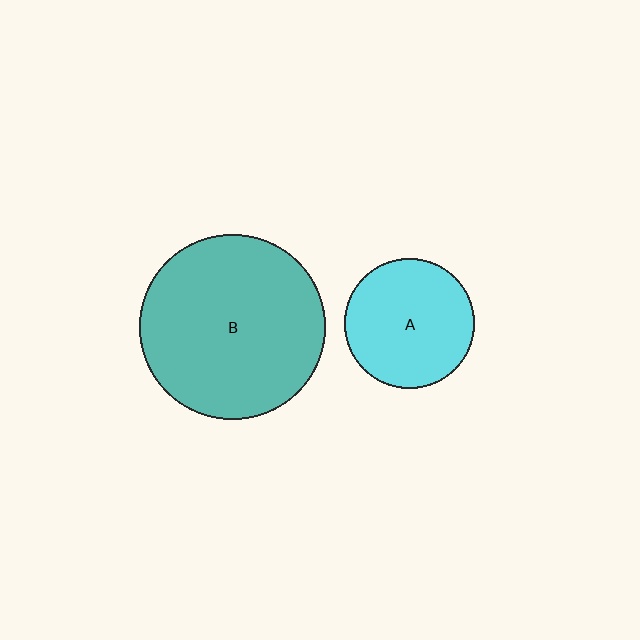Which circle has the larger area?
Circle B (teal).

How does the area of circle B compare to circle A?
Approximately 2.0 times.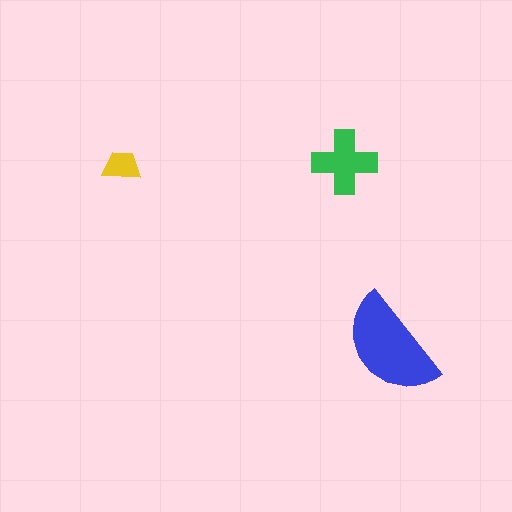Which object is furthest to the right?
The blue semicircle is rightmost.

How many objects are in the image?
There are 3 objects in the image.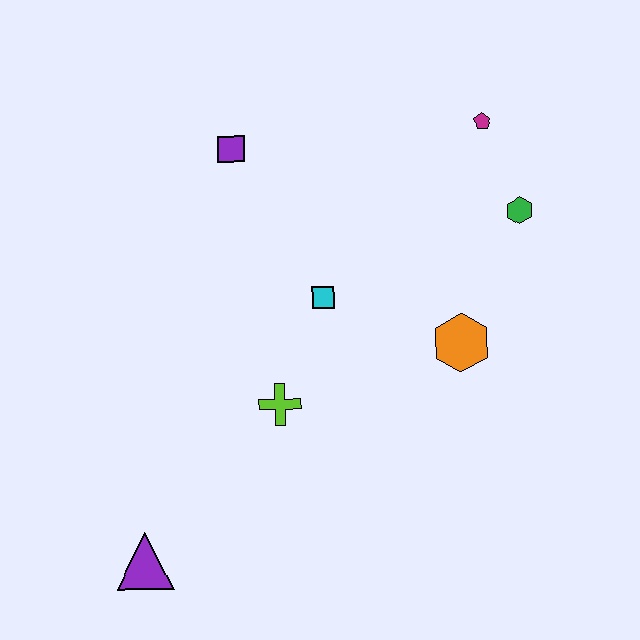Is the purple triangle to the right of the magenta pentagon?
No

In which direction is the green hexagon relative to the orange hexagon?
The green hexagon is above the orange hexagon.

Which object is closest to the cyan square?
The lime cross is closest to the cyan square.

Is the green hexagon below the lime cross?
No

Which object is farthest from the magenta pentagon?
The purple triangle is farthest from the magenta pentagon.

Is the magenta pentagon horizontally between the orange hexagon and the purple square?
No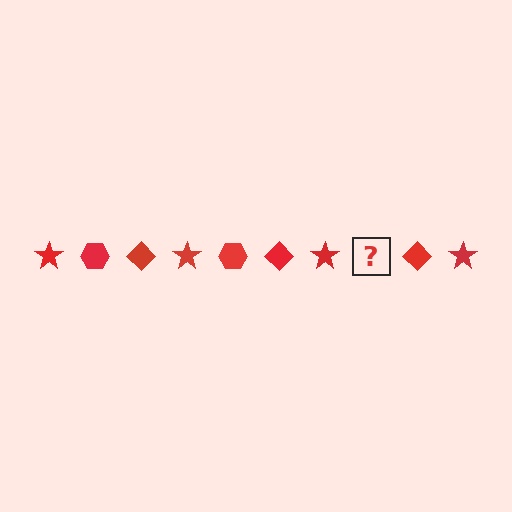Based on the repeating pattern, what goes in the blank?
The blank should be a red hexagon.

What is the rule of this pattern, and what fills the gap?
The rule is that the pattern cycles through star, hexagon, diamond shapes in red. The gap should be filled with a red hexagon.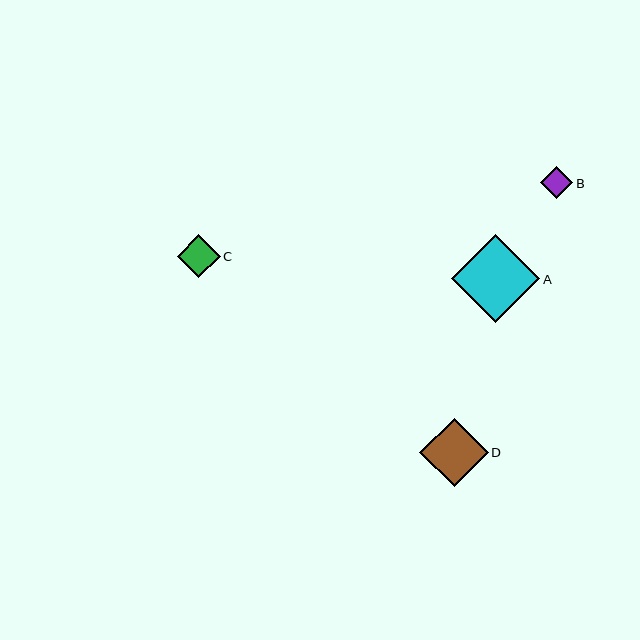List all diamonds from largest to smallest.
From largest to smallest: A, D, C, B.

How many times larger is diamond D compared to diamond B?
Diamond D is approximately 2.2 times the size of diamond B.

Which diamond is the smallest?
Diamond B is the smallest with a size of approximately 32 pixels.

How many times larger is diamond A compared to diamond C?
Diamond A is approximately 2.1 times the size of diamond C.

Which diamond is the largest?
Diamond A is the largest with a size of approximately 88 pixels.